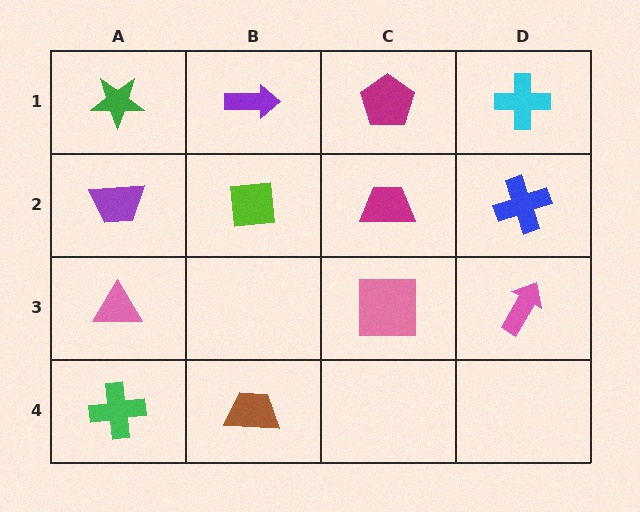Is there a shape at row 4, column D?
No, that cell is empty.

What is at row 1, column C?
A magenta pentagon.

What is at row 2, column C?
A magenta trapezoid.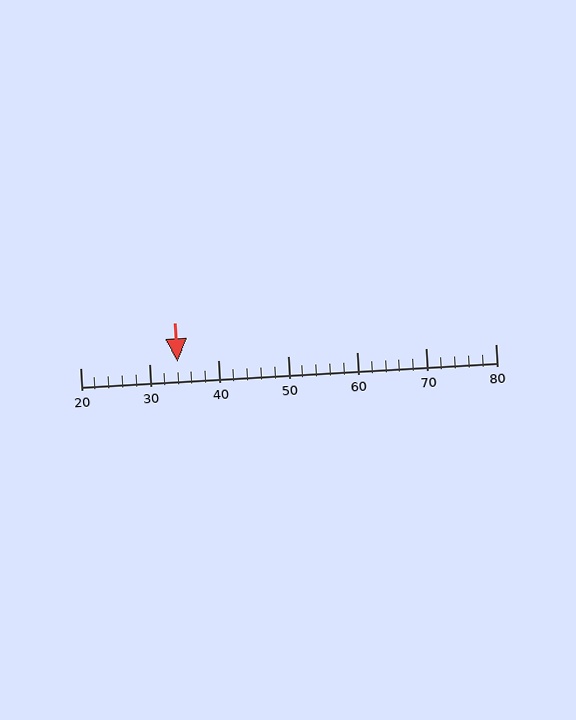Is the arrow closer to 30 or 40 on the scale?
The arrow is closer to 30.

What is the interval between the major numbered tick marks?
The major tick marks are spaced 10 units apart.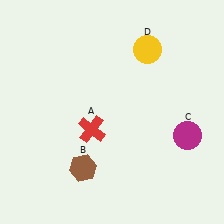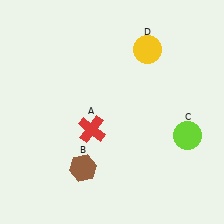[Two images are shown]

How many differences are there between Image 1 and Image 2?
There is 1 difference between the two images.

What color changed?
The circle (C) changed from magenta in Image 1 to lime in Image 2.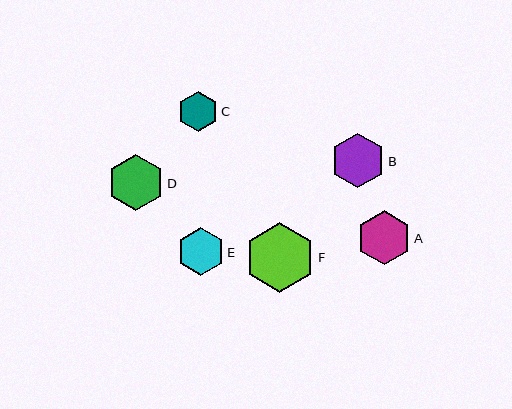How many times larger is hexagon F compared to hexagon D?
Hexagon F is approximately 1.2 times the size of hexagon D.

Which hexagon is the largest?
Hexagon F is the largest with a size of approximately 69 pixels.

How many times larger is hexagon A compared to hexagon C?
Hexagon A is approximately 1.3 times the size of hexagon C.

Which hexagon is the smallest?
Hexagon C is the smallest with a size of approximately 40 pixels.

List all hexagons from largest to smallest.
From largest to smallest: F, D, B, A, E, C.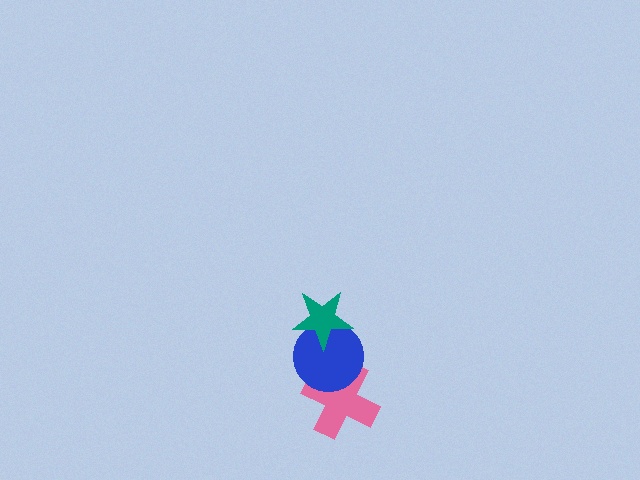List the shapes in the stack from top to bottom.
From top to bottom: the teal star, the blue circle, the pink cross.